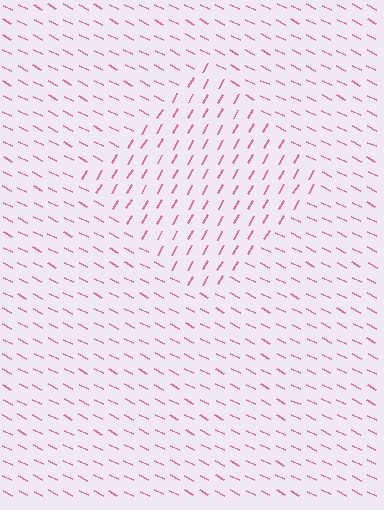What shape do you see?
I see a diamond.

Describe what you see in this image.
The image is filled with small pink line segments. A diamond region in the image has lines oriented differently from the surrounding lines, creating a visible texture boundary.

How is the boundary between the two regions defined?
The boundary is defined purely by a change in line orientation (approximately 86 degrees difference). All lines are the same color and thickness.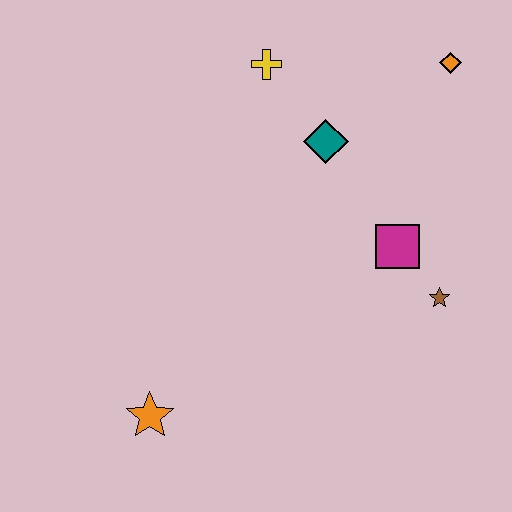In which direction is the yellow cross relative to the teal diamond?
The yellow cross is above the teal diamond.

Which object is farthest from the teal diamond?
The orange star is farthest from the teal diamond.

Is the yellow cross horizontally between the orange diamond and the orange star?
Yes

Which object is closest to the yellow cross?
The teal diamond is closest to the yellow cross.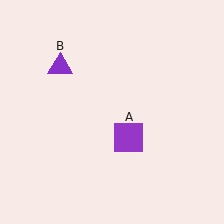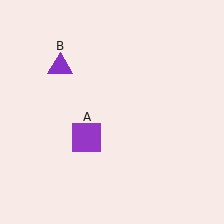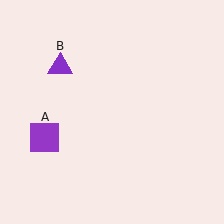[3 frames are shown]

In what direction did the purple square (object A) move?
The purple square (object A) moved left.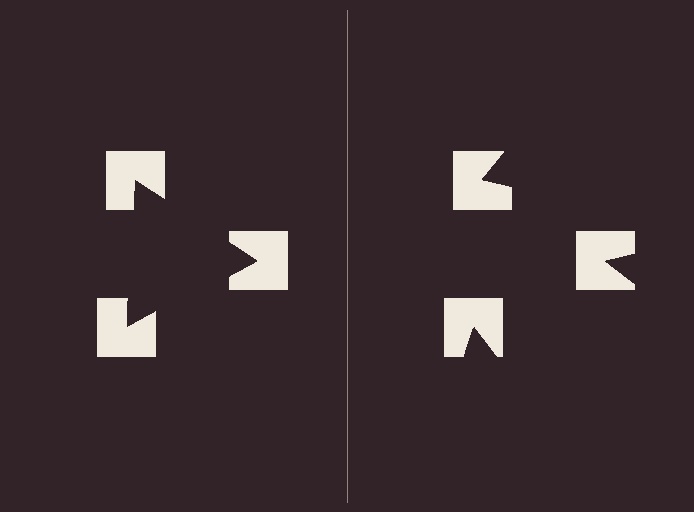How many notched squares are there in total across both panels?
6 — 3 on each side.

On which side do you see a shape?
An illusory triangle appears on the left side. On the right side the wedge cuts are rotated, so no coherent shape forms.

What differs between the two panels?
The notched squares are positioned identically on both sides; only the wedge orientations differ. On the left they align to a triangle; on the right they are misaligned.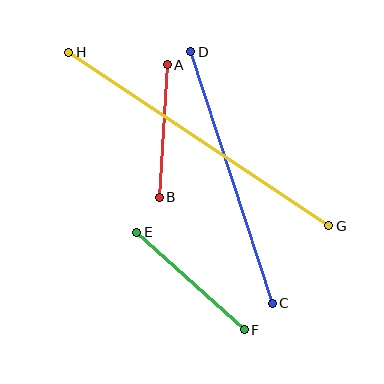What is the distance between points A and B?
The distance is approximately 133 pixels.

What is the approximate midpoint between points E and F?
The midpoint is at approximately (190, 281) pixels.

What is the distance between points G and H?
The distance is approximately 313 pixels.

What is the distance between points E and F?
The distance is approximately 145 pixels.